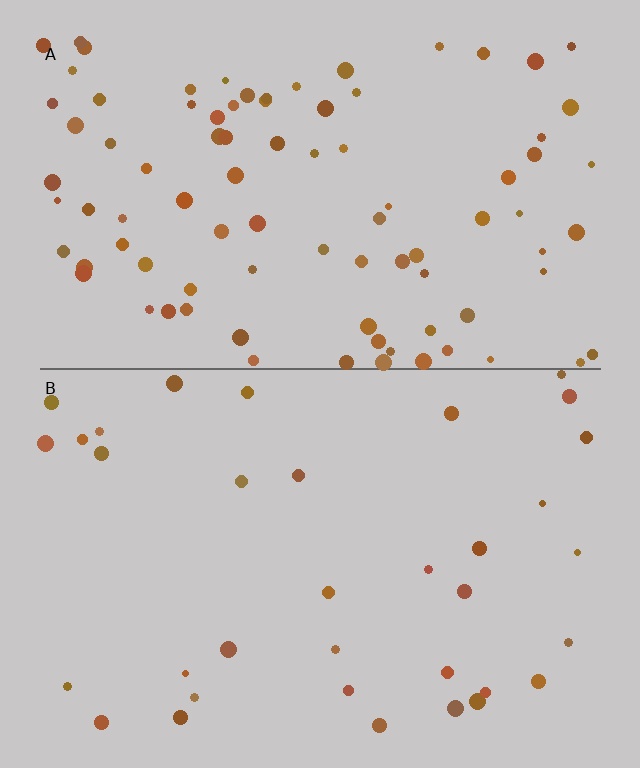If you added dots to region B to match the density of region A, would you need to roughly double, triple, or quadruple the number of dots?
Approximately triple.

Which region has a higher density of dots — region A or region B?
A (the top).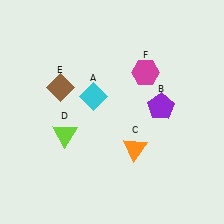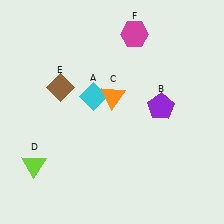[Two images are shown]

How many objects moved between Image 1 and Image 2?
3 objects moved between the two images.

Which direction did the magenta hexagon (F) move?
The magenta hexagon (F) moved up.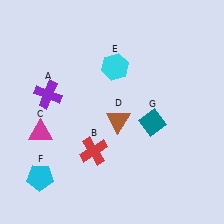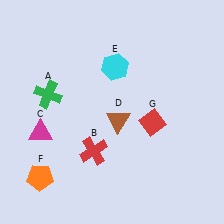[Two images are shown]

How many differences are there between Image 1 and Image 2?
There are 3 differences between the two images.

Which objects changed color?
A changed from purple to green. F changed from cyan to orange. G changed from teal to red.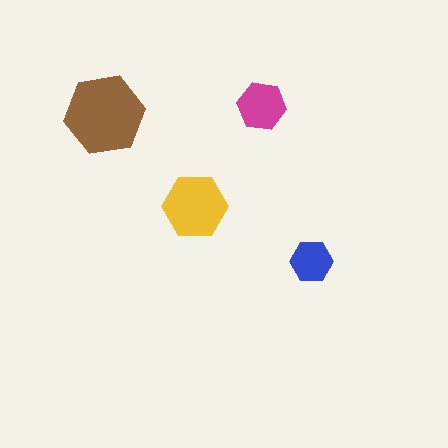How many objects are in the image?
There are 4 objects in the image.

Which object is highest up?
The magenta hexagon is topmost.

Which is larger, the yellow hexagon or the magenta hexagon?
The yellow one.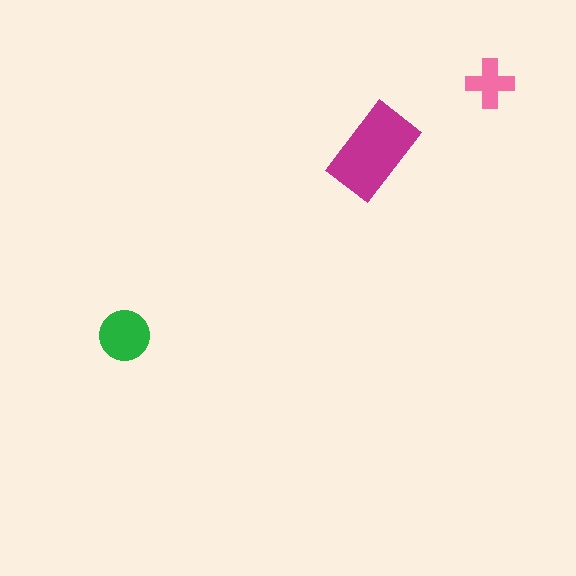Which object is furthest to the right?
The pink cross is rightmost.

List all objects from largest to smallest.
The magenta rectangle, the green circle, the pink cross.